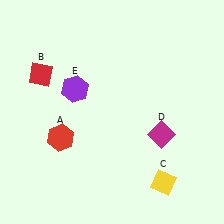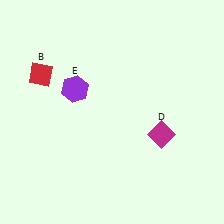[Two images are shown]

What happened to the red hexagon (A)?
The red hexagon (A) was removed in Image 2. It was in the bottom-left area of Image 1.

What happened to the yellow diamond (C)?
The yellow diamond (C) was removed in Image 2. It was in the bottom-right area of Image 1.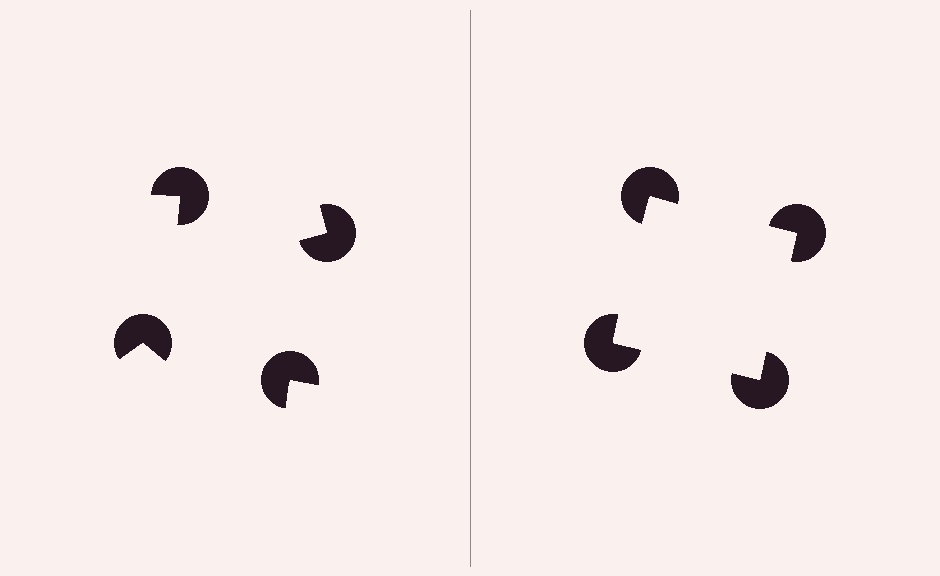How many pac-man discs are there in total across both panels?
8 — 4 on each side.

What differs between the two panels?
The pac-man discs are positioned identically on both sides; only the wedge orientations differ. On the right they align to a square; on the left they are misaligned.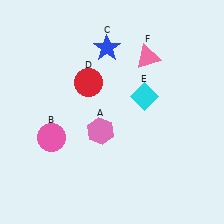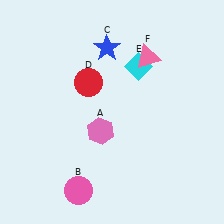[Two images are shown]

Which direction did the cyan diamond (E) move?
The cyan diamond (E) moved up.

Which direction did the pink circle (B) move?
The pink circle (B) moved down.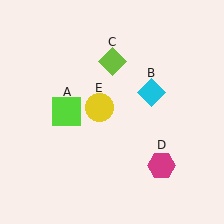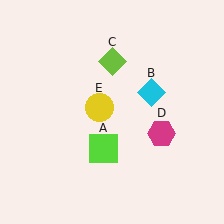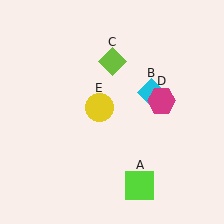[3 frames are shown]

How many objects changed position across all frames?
2 objects changed position: lime square (object A), magenta hexagon (object D).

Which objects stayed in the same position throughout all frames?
Cyan diamond (object B) and lime diamond (object C) and yellow circle (object E) remained stationary.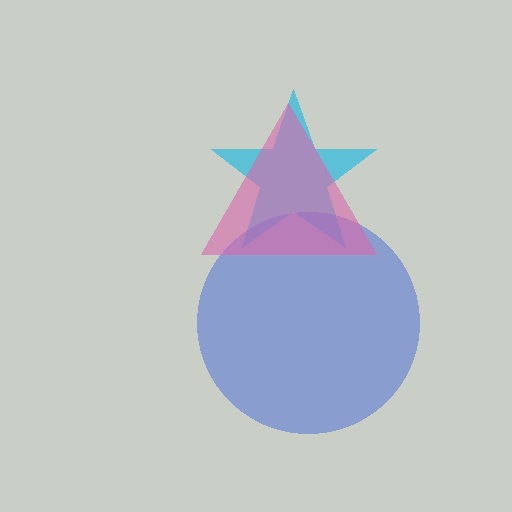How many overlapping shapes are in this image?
There are 3 overlapping shapes in the image.